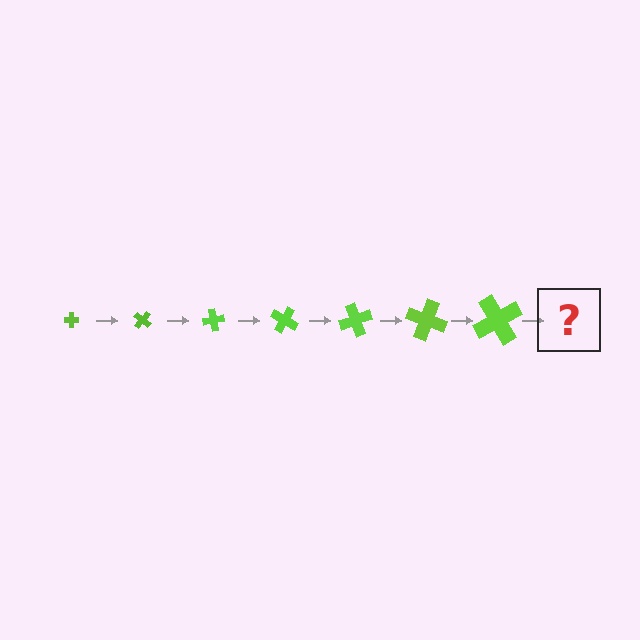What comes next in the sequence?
The next element should be a cross, larger than the previous one and rotated 280 degrees from the start.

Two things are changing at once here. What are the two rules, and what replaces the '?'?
The two rules are that the cross grows larger each step and it rotates 40 degrees each step. The '?' should be a cross, larger than the previous one and rotated 280 degrees from the start.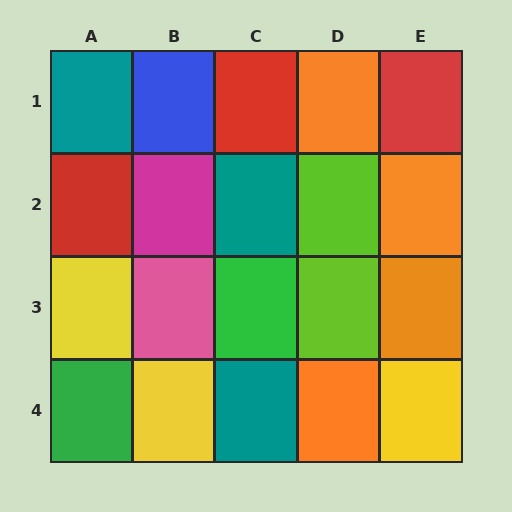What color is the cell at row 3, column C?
Green.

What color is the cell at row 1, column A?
Teal.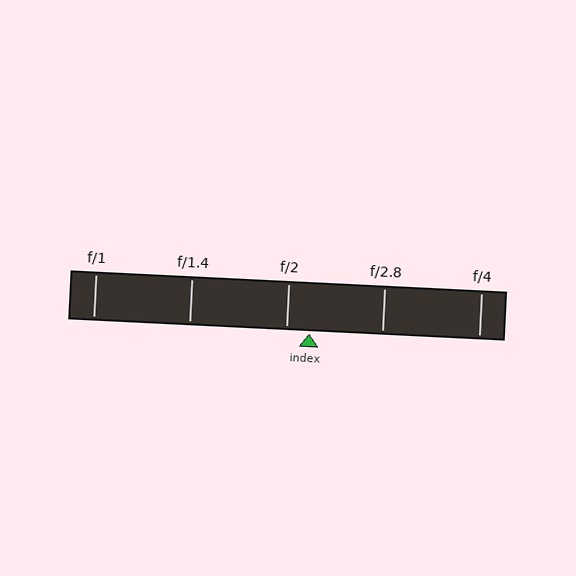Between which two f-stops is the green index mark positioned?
The index mark is between f/2 and f/2.8.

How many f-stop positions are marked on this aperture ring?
There are 5 f-stop positions marked.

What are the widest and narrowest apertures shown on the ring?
The widest aperture shown is f/1 and the narrowest is f/4.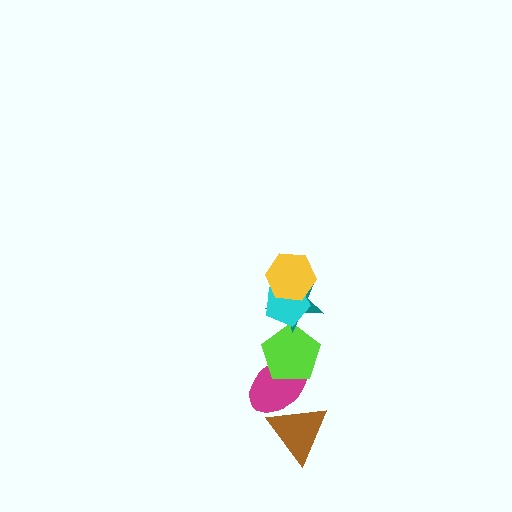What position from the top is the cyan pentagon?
The cyan pentagon is 2nd from the top.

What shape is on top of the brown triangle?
The magenta ellipse is on top of the brown triangle.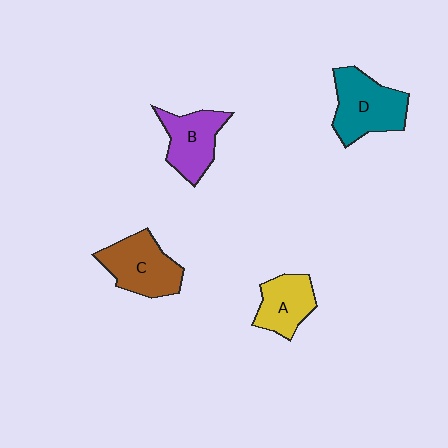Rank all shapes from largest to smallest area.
From largest to smallest: D (teal), C (brown), B (purple), A (yellow).